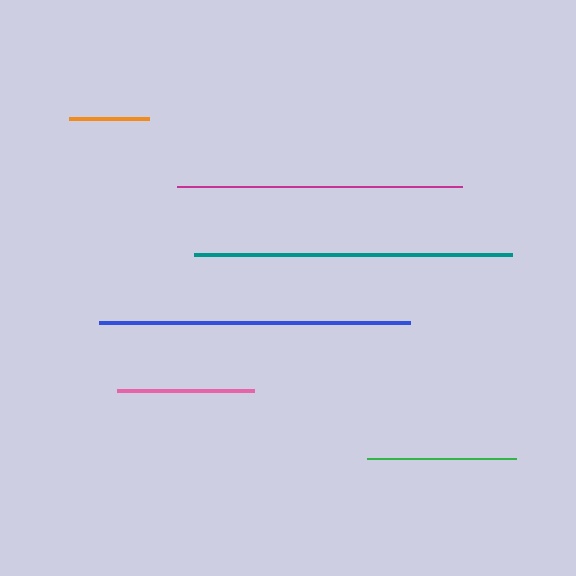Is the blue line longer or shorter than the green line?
The blue line is longer than the green line.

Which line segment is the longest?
The teal line is the longest at approximately 319 pixels.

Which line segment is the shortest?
The orange line is the shortest at approximately 79 pixels.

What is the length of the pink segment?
The pink segment is approximately 136 pixels long.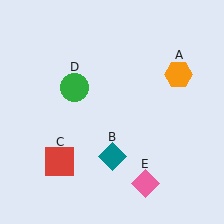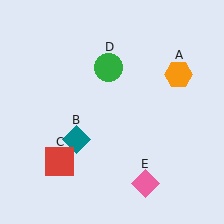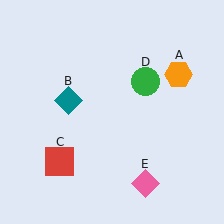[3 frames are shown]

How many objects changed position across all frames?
2 objects changed position: teal diamond (object B), green circle (object D).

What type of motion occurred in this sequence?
The teal diamond (object B), green circle (object D) rotated clockwise around the center of the scene.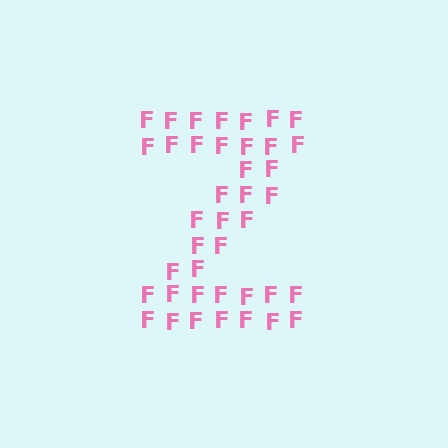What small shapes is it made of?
It is made of small letter F's.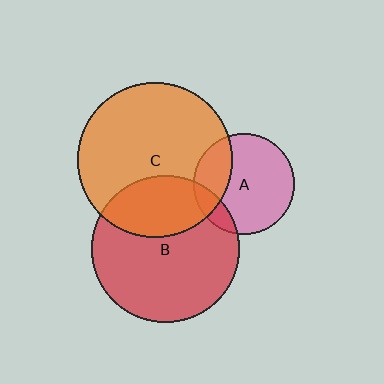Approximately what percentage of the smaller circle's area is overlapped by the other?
Approximately 25%.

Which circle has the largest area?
Circle C (orange).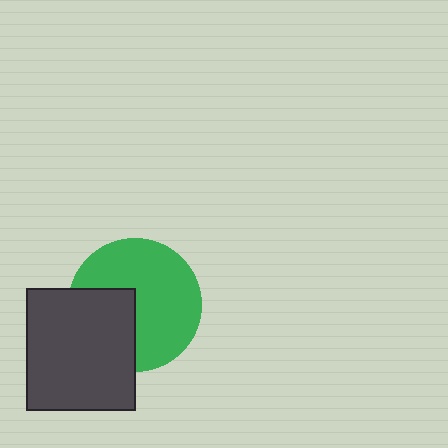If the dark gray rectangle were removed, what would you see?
You would see the complete green circle.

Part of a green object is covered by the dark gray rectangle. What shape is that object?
It is a circle.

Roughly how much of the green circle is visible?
Most of it is visible (roughly 66%).